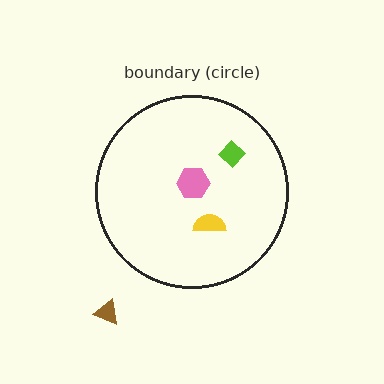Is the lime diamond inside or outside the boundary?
Inside.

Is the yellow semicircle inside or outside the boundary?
Inside.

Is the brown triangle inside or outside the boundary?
Outside.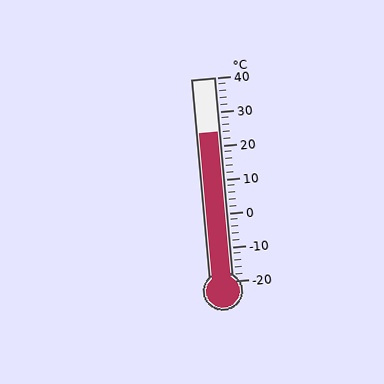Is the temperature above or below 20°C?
The temperature is above 20°C.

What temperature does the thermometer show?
The thermometer shows approximately 24°C.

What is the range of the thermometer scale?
The thermometer scale ranges from -20°C to 40°C.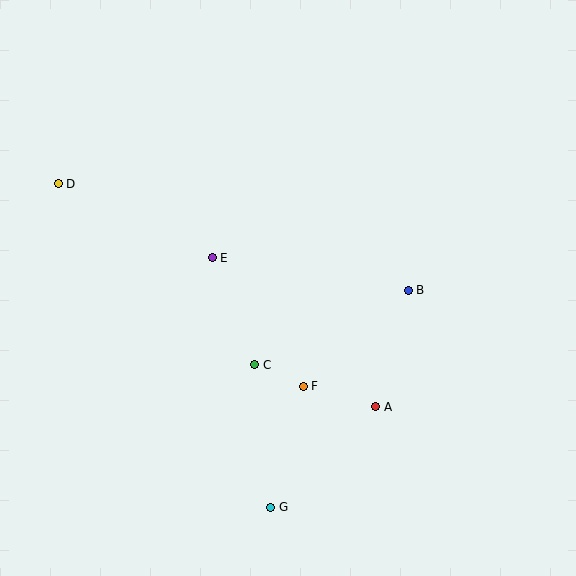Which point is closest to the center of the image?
Point E at (212, 258) is closest to the center.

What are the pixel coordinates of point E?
Point E is at (212, 258).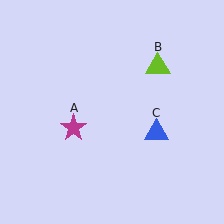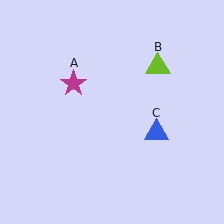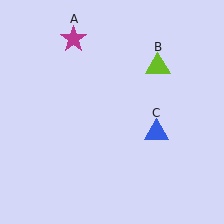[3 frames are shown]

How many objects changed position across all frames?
1 object changed position: magenta star (object A).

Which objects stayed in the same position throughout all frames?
Lime triangle (object B) and blue triangle (object C) remained stationary.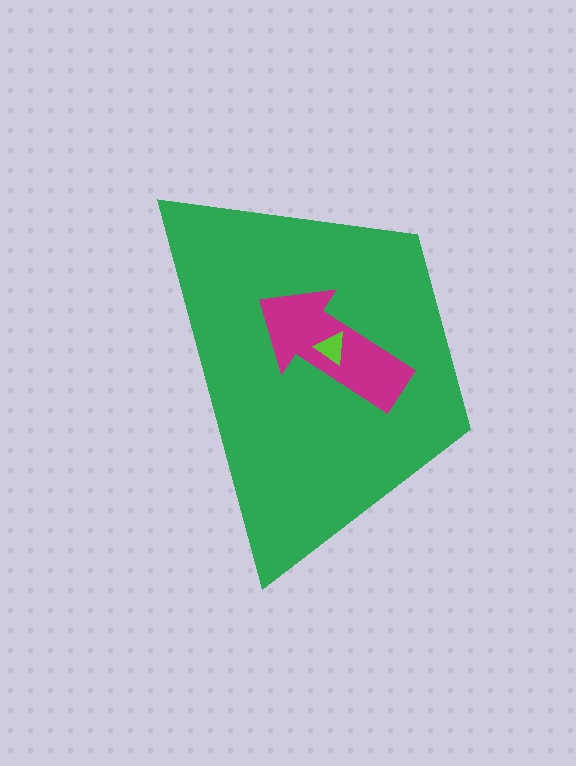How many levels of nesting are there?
3.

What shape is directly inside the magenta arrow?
The lime triangle.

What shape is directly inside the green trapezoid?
The magenta arrow.